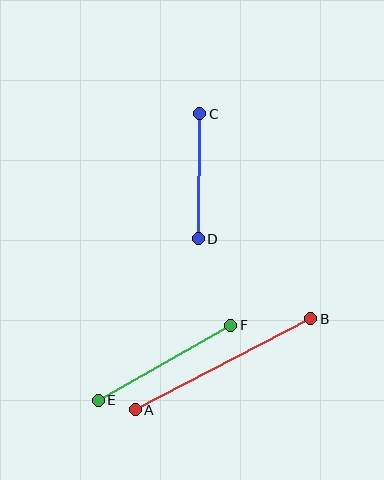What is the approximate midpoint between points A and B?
The midpoint is at approximately (223, 364) pixels.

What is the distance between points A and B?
The distance is approximately 198 pixels.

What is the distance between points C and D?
The distance is approximately 125 pixels.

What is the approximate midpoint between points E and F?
The midpoint is at approximately (164, 363) pixels.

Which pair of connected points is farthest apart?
Points A and B are farthest apart.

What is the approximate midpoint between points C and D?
The midpoint is at approximately (199, 176) pixels.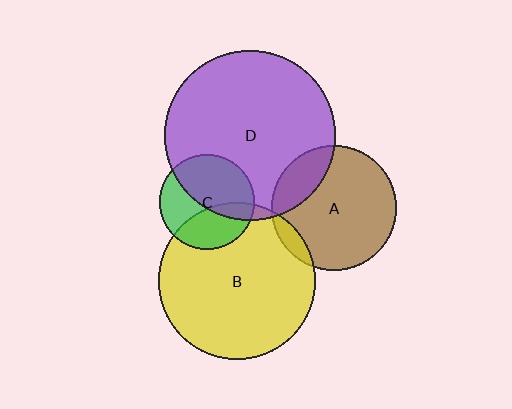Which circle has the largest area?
Circle D (purple).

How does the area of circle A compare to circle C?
Approximately 1.7 times.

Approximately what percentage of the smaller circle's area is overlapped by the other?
Approximately 20%.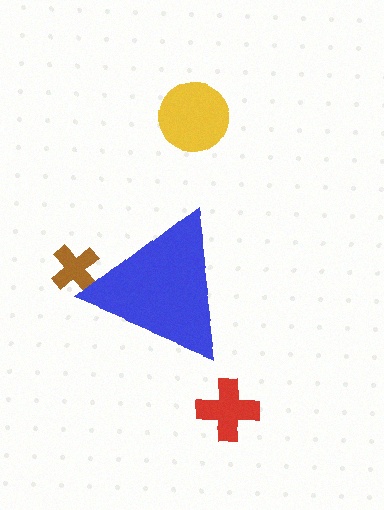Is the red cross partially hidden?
No, the red cross is fully visible.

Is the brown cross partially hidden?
Yes, the brown cross is partially hidden behind the blue triangle.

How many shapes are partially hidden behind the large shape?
1 shape is partially hidden.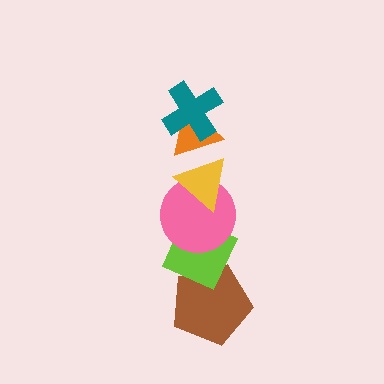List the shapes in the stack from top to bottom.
From top to bottom: the teal cross, the orange triangle, the yellow triangle, the pink circle, the lime diamond, the brown pentagon.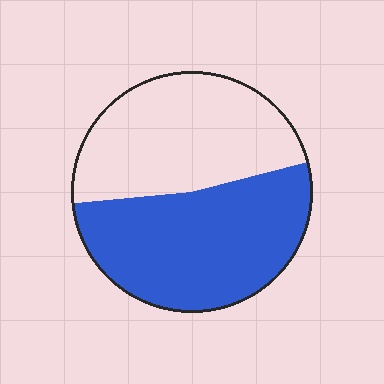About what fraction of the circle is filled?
About one half (1/2).